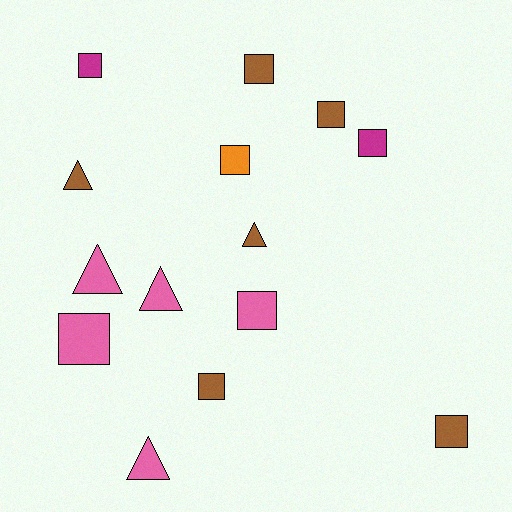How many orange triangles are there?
There are no orange triangles.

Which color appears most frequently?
Brown, with 6 objects.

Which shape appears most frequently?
Square, with 9 objects.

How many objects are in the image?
There are 14 objects.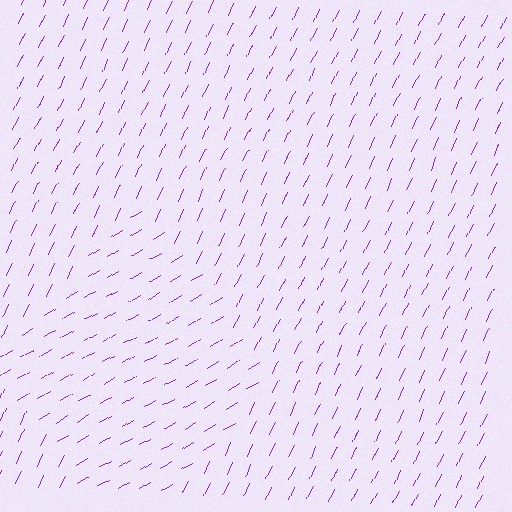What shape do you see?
I see a diamond.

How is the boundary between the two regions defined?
The boundary is defined purely by a change in line orientation (approximately 34 degrees difference). All lines are the same color and thickness.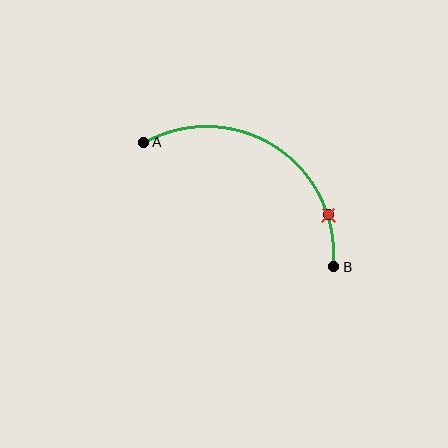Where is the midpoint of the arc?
The arc midpoint is the point on the curve farthest from the straight line joining A and B. It sits above that line.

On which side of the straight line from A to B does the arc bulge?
The arc bulges above the straight line connecting A and B.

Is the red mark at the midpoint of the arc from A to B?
No. The red mark lies on the arc but is closer to endpoint B. The arc midpoint would be at the point on the curve equidistant along the arc from both A and B.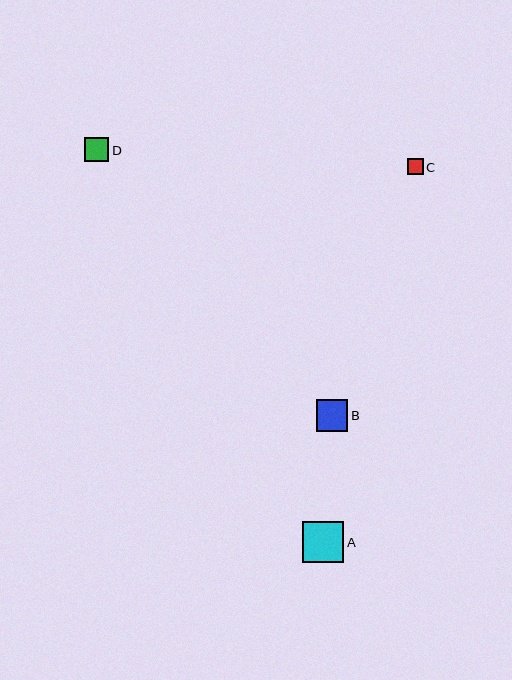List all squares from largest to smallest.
From largest to smallest: A, B, D, C.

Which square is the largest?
Square A is the largest with a size of approximately 41 pixels.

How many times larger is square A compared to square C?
Square A is approximately 2.6 times the size of square C.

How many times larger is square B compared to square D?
Square B is approximately 1.3 times the size of square D.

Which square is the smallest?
Square C is the smallest with a size of approximately 16 pixels.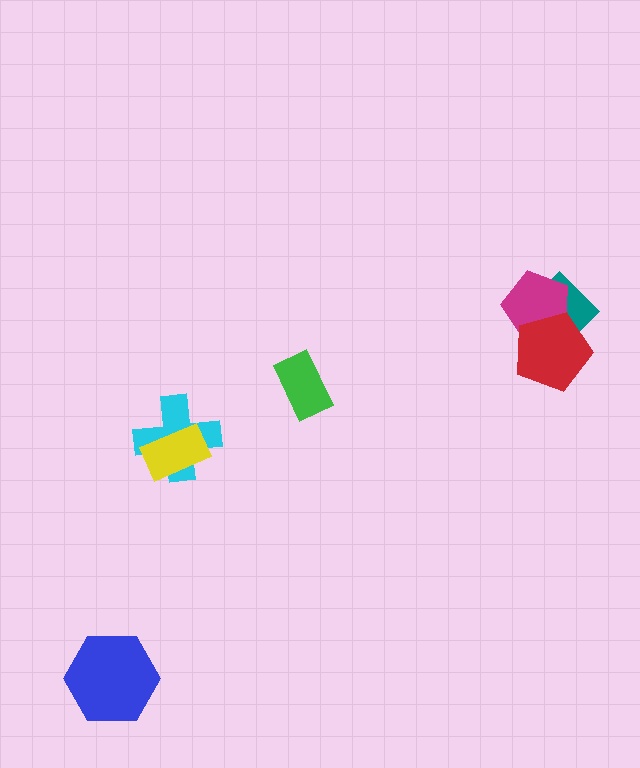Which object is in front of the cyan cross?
The yellow rectangle is in front of the cyan cross.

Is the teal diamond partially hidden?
Yes, it is partially covered by another shape.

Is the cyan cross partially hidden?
Yes, it is partially covered by another shape.